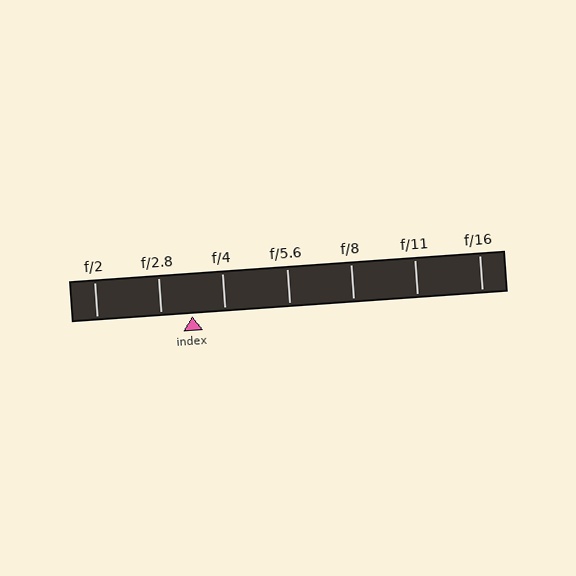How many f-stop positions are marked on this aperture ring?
There are 7 f-stop positions marked.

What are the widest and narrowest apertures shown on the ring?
The widest aperture shown is f/2 and the narrowest is f/16.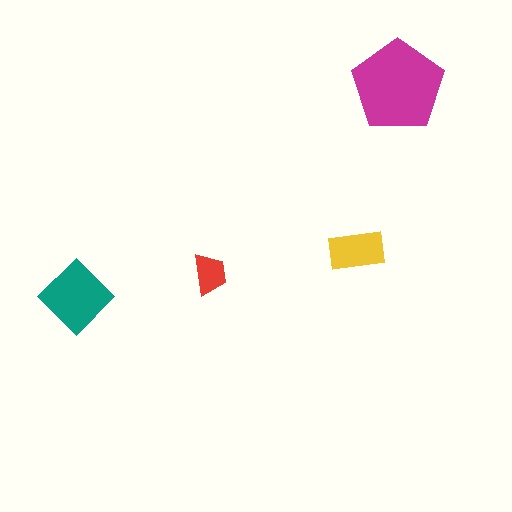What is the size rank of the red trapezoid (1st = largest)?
4th.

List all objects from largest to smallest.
The magenta pentagon, the teal diamond, the yellow rectangle, the red trapezoid.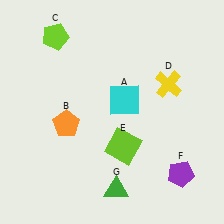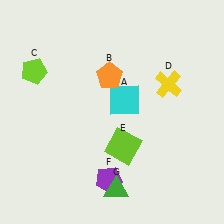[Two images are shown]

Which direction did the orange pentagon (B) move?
The orange pentagon (B) moved up.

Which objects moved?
The objects that moved are: the orange pentagon (B), the lime pentagon (C), the purple pentagon (F).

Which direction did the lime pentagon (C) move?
The lime pentagon (C) moved down.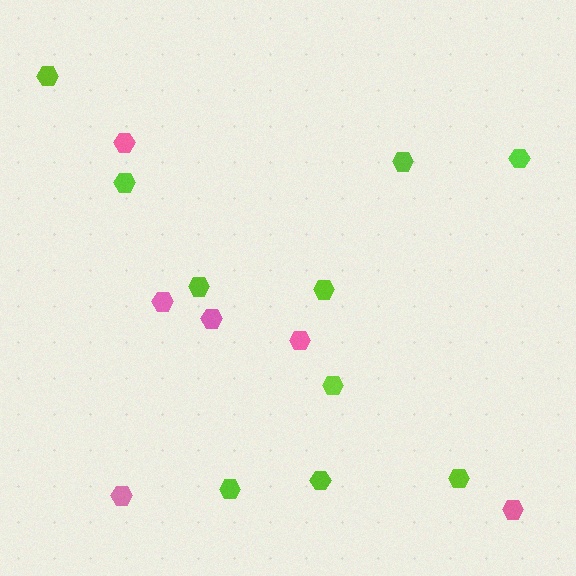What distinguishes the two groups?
There are 2 groups: one group of pink hexagons (6) and one group of lime hexagons (10).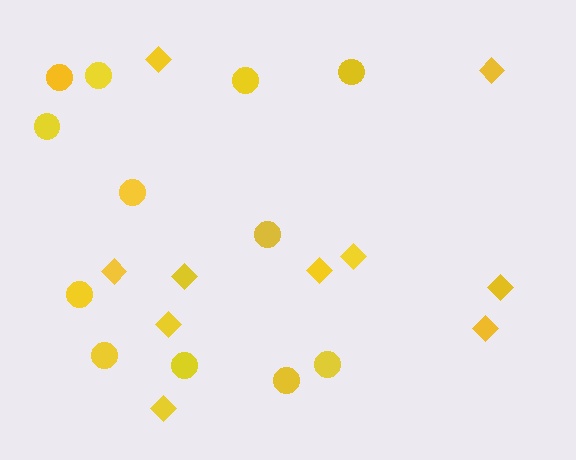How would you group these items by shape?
There are 2 groups: one group of diamonds (10) and one group of circles (12).